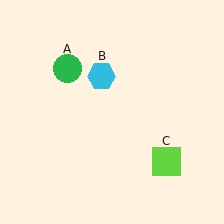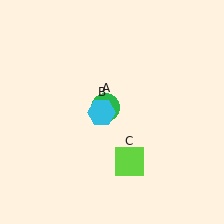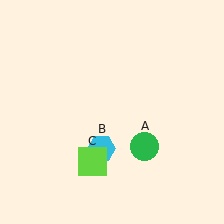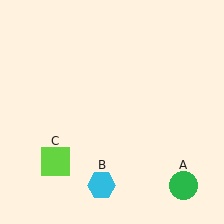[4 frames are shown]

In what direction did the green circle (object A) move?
The green circle (object A) moved down and to the right.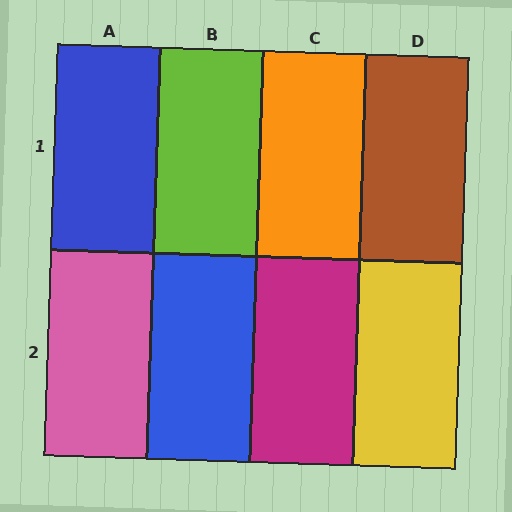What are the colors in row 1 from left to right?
Blue, lime, orange, brown.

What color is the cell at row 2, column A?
Pink.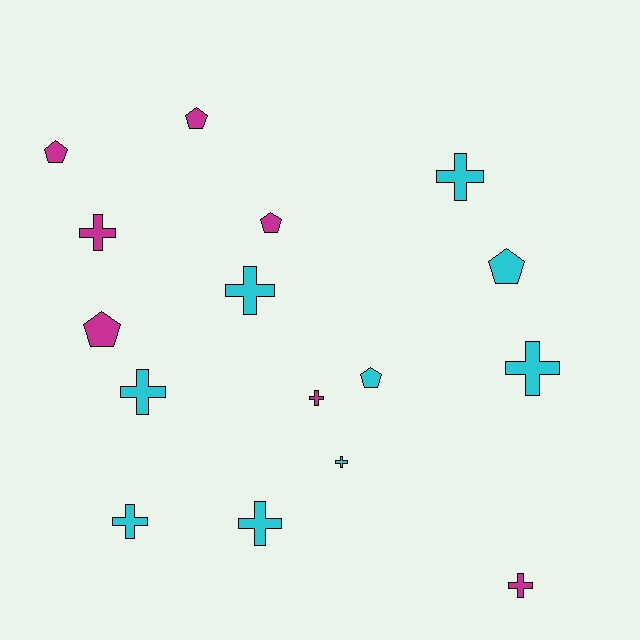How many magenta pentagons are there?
There are 4 magenta pentagons.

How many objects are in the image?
There are 16 objects.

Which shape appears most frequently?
Cross, with 10 objects.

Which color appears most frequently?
Cyan, with 9 objects.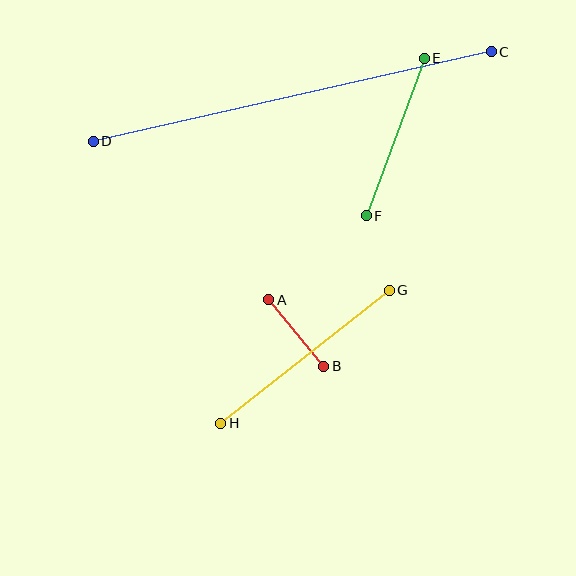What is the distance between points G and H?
The distance is approximately 215 pixels.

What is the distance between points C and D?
The distance is approximately 408 pixels.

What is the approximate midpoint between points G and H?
The midpoint is at approximately (305, 357) pixels.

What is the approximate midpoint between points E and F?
The midpoint is at approximately (395, 137) pixels.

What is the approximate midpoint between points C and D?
The midpoint is at approximately (292, 97) pixels.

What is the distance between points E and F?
The distance is approximately 168 pixels.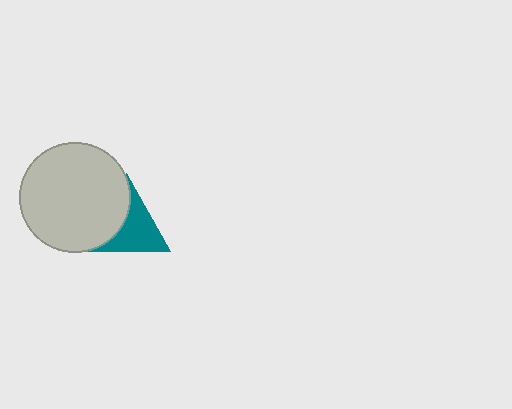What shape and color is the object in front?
The object in front is a light gray circle.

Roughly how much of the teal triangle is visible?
About half of it is visible (roughly 57%).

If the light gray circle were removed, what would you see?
You would see the complete teal triangle.